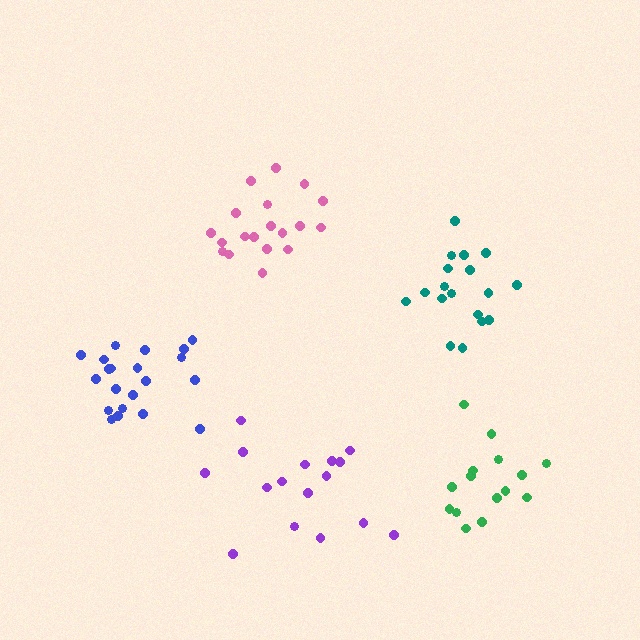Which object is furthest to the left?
The blue cluster is leftmost.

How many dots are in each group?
Group 1: 16 dots, Group 2: 18 dots, Group 3: 15 dots, Group 4: 21 dots, Group 5: 19 dots (89 total).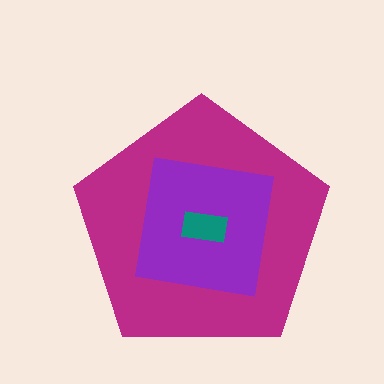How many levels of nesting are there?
3.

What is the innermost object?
The teal rectangle.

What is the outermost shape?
The magenta pentagon.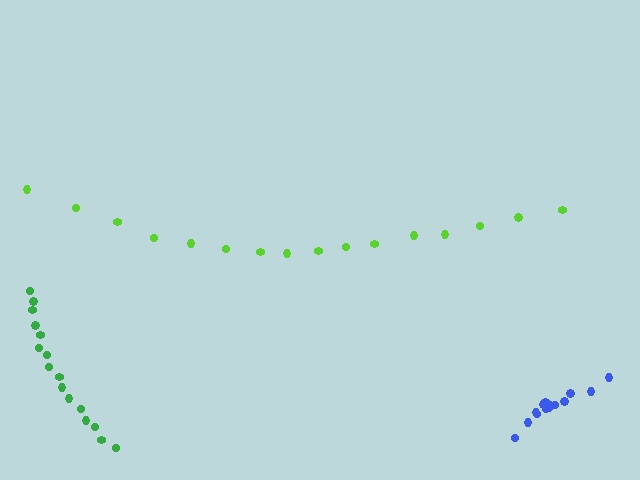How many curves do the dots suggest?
There are 3 distinct paths.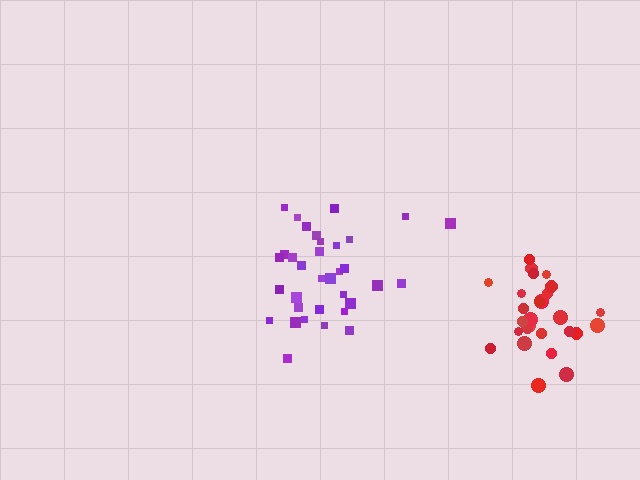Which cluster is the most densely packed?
Red.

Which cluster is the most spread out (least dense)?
Purple.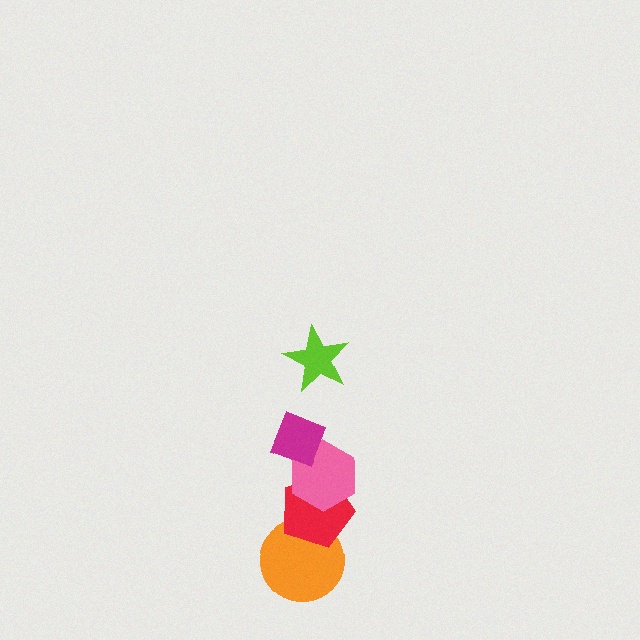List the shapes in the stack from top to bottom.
From top to bottom: the lime star, the magenta diamond, the pink hexagon, the red pentagon, the orange circle.